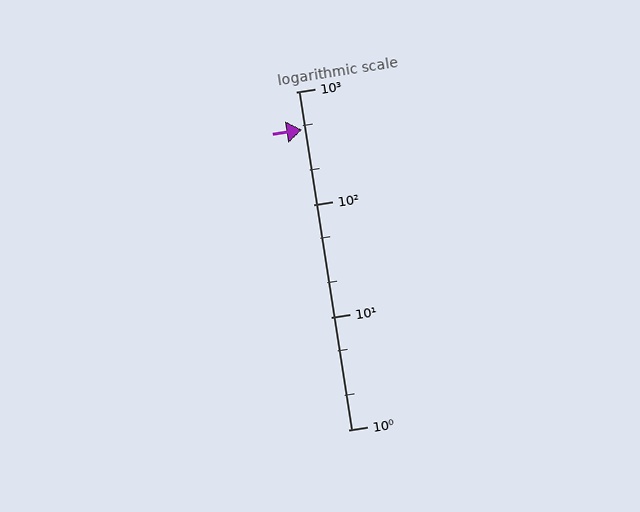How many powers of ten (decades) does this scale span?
The scale spans 3 decades, from 1 to 1000.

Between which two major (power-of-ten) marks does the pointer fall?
The pointer is between 100 and 1000.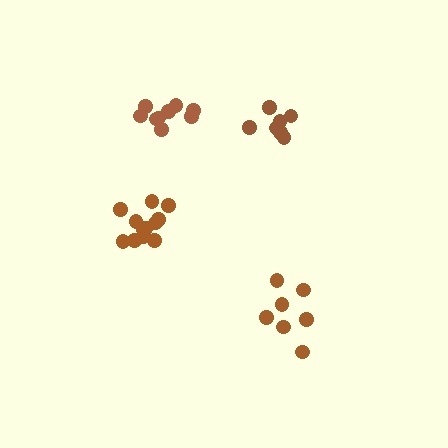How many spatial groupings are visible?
There are 4 spatial groupings.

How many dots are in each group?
Group 1: 7 dots, Group 2: 7 dots, Group 3: 12 dots, Group 4: 9 dots (35 total).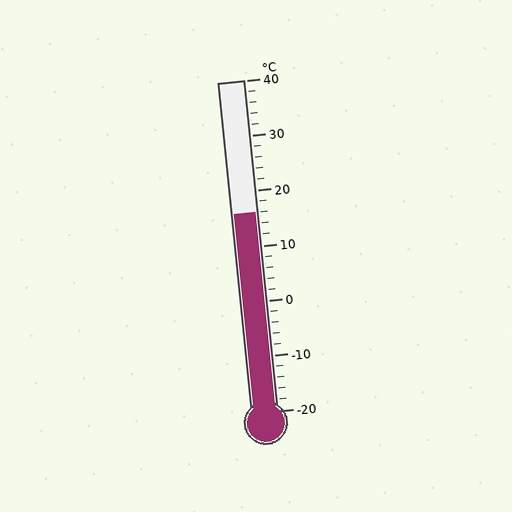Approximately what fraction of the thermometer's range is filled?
The thermometer is filled to approximately 60% of its range.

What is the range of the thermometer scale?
The thermometer scale ranges from -20°C to 40°C.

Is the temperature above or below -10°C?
The temperature is above -10°C.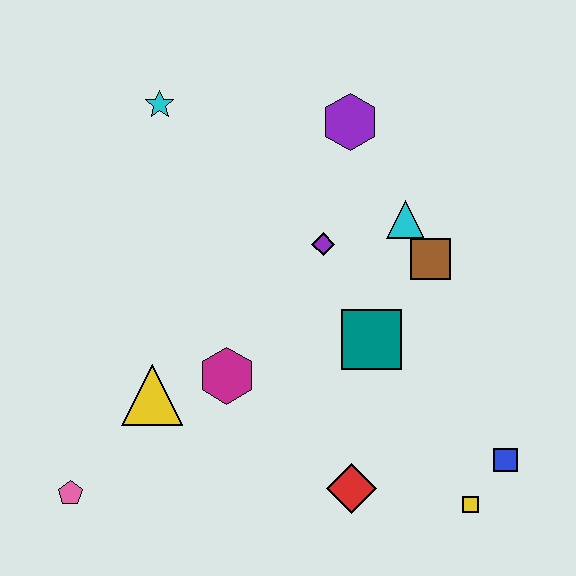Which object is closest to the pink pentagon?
The yellow triangle is closest to the pink pentagon.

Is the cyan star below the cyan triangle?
No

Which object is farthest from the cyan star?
The yellow square is farthest from the cyan star.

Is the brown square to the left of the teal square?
No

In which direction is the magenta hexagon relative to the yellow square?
The magenta hexagon is to the left of the yellow square.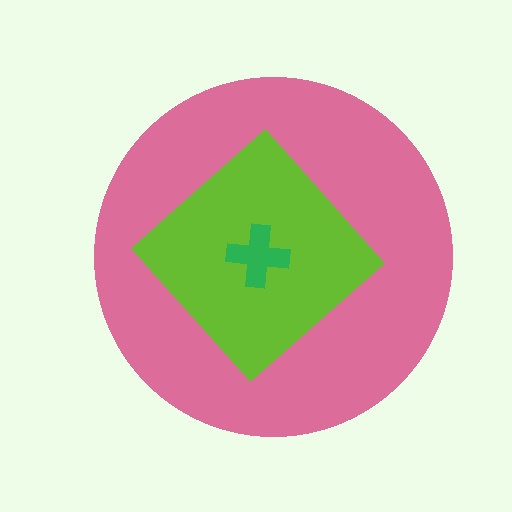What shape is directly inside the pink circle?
The lime diamond.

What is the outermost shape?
The pink circle.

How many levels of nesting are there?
3.